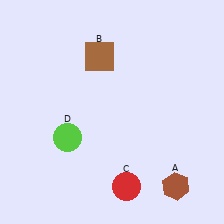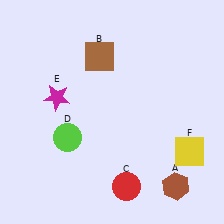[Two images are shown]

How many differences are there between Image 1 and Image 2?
There are 2 differences between the two images.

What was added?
A magenta star (E), a yellow square (F) were added in Image 2.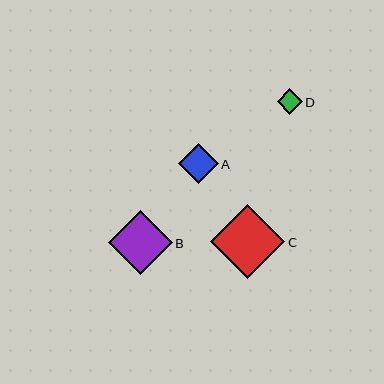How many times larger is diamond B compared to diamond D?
Diamond B is approximately 2.5 times the size of diamond D.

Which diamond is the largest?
Diamond C is the largest with a size of approximately 75 pixels.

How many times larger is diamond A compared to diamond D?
Diamond A is approximately 1.6 times the size of diamond D.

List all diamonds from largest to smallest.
From largest to smallest: C, B, A, D.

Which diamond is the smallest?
Diamond D is the smallest with a size of approximately 25 pixels.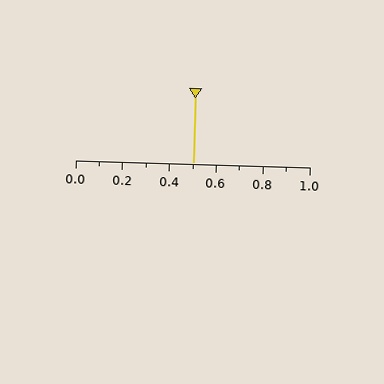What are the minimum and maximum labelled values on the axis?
The axis runs from 0.0 to 1.0.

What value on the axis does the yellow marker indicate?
The marker indicates approximately 0.5.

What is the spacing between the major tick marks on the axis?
The major ticks are spaced 0.2 apart.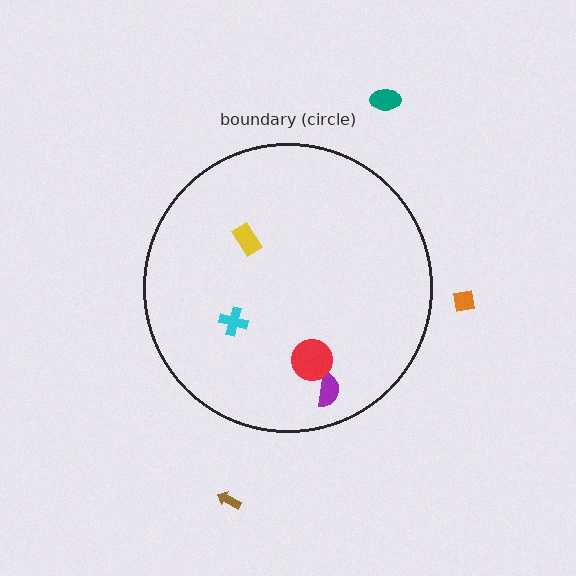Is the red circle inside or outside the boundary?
Inside.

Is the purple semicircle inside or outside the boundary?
Inside.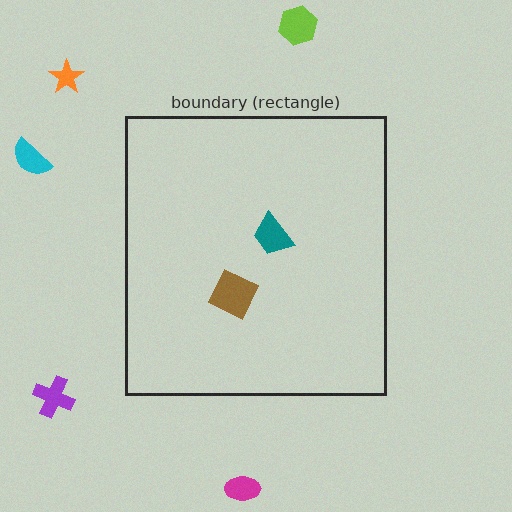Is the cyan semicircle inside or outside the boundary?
Outside.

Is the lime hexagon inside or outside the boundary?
Outside.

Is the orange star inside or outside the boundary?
Outside.